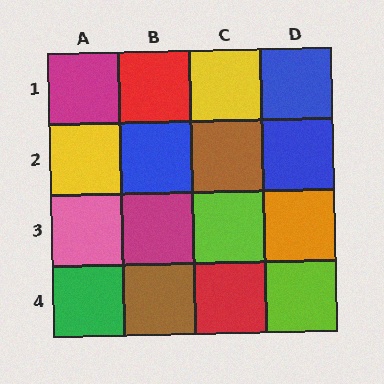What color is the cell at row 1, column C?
Yellow.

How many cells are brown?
2 cells are brown.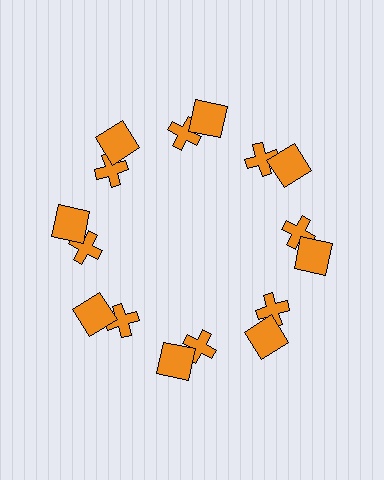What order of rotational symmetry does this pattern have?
This pattern has 8-fold rotational symmetry.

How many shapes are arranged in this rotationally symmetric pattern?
There are 16 shapes, arranged in 8 groups of 2.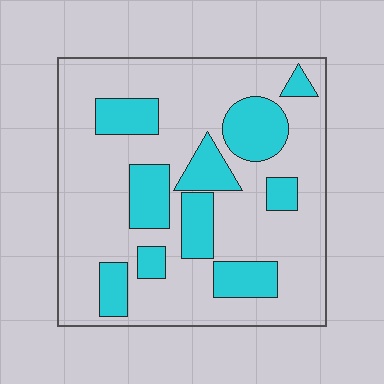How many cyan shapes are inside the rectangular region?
10.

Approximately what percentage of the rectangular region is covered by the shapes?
Approximately 25%.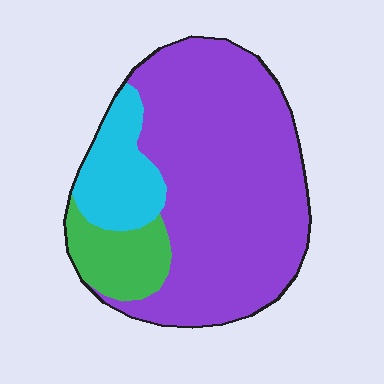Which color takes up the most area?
Purple, at roughly 70%.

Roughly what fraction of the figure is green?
Green takes up about one eighth (1/8) of the figure.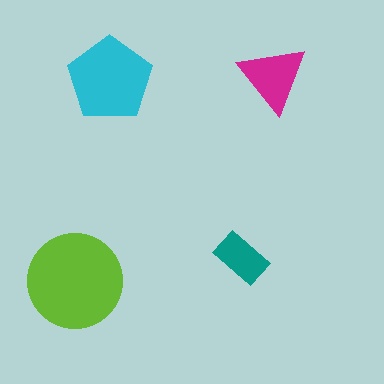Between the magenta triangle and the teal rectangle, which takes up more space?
The magenta triangle.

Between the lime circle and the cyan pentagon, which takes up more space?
The lime circle.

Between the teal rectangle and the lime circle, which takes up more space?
The lime circle.